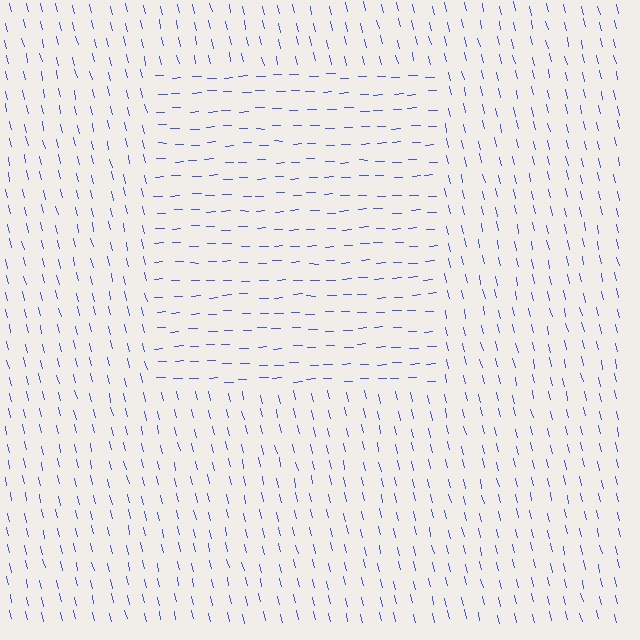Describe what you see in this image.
The image is filled with small blue line segments. A rectangle region in the image has lines oriented differently from the surrounding lines, creating a visible texture boundary.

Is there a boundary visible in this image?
Yes, there is a texture boundary formed by a change in line orientation.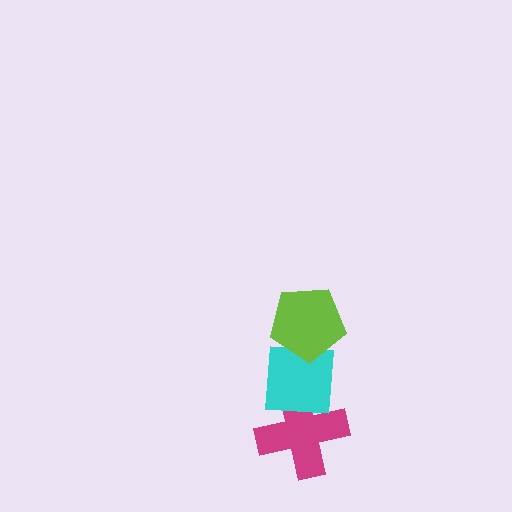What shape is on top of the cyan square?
The lime pentagon is on top of the cyan square.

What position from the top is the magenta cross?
The magenta cross is 3rd from the top.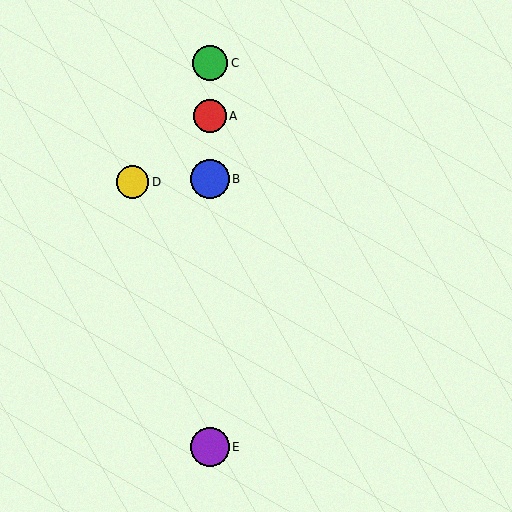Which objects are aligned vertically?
Objects A, B, C, E are aligned vertically.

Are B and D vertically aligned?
No, B is at x≈210 and D is at x≈133.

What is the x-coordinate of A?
Object A is at x≈210.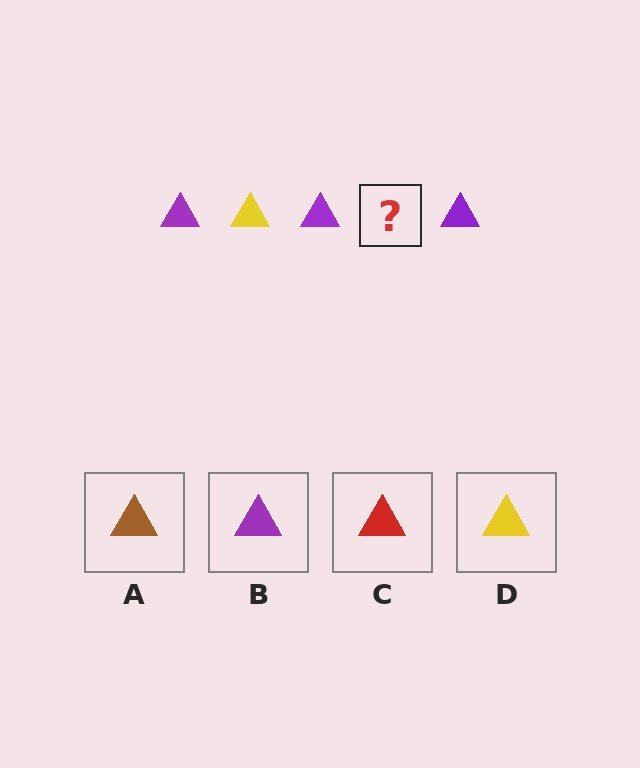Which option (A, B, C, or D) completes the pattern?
D.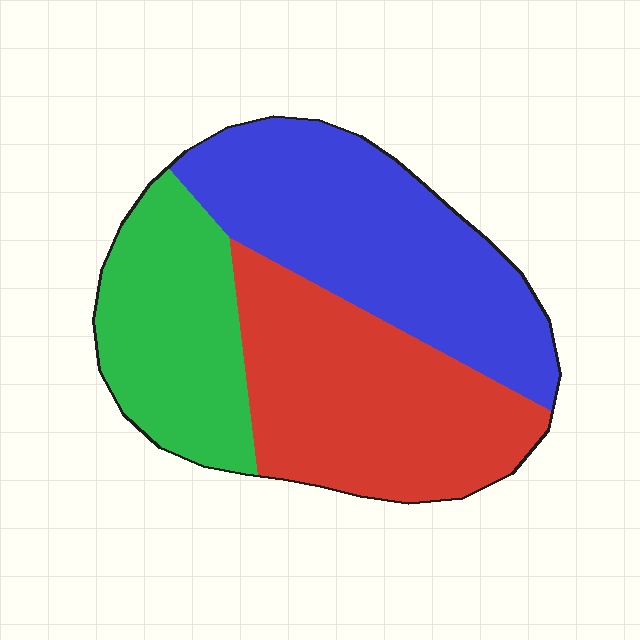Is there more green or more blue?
Blue.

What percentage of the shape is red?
Red covers 36% of the shape.